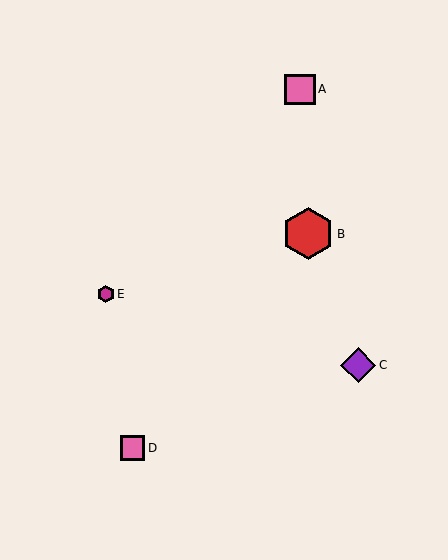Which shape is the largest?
The red hexagon (labeled B) is the largest.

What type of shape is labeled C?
Shape C is a purple diamond.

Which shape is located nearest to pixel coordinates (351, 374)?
The purple diamond (labeled C) at (358, 365) is nearest to that location.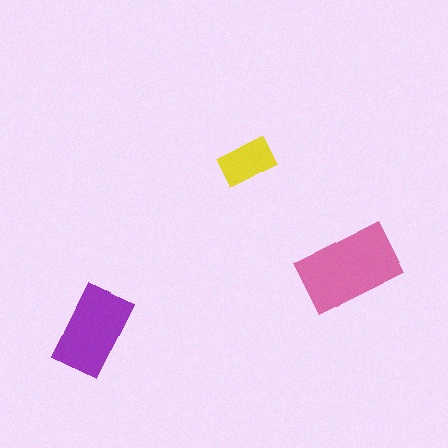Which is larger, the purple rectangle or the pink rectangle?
The pink one.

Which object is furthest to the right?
The pink rectangle is rightmost.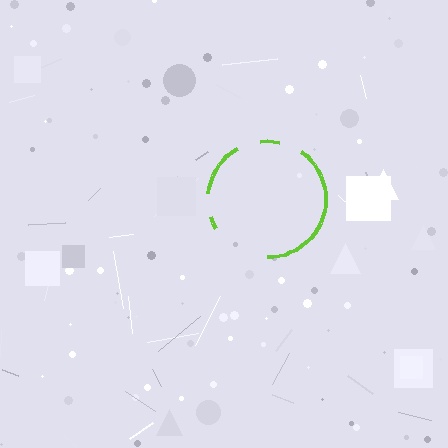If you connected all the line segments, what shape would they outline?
They would outline a circle.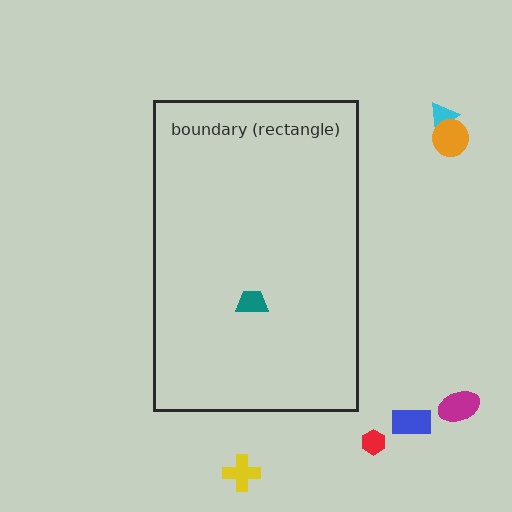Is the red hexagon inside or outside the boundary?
Outside.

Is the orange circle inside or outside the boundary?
Outside.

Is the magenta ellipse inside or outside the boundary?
Outside.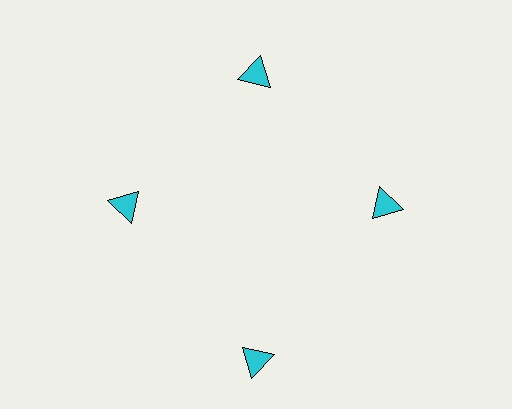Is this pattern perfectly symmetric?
No. The 4 cyan triangles are arranged in a ring, but one element near the 6 o'clock position is pushed outward from the center, breaking the 4-fold rotational symmetry.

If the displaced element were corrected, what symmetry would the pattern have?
It would have 4-fold rotational symmetry — the pattern would map onto itself every 90 degrees.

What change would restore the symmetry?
The symmetry would be restored by moving it inward, back onto the ring so that all 4 triangles sit at equal angles and equal distance from the center.